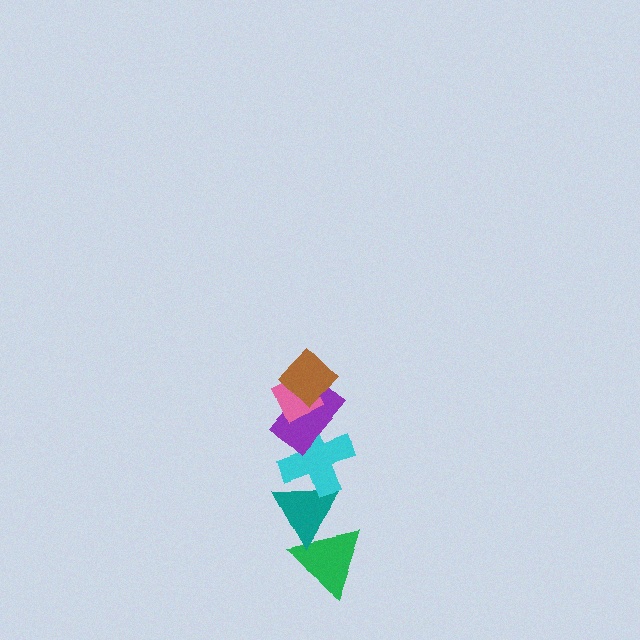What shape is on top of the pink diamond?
The brown diamond is on top of the pink diamond.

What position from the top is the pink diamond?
The pink diamond is 2nd from the top.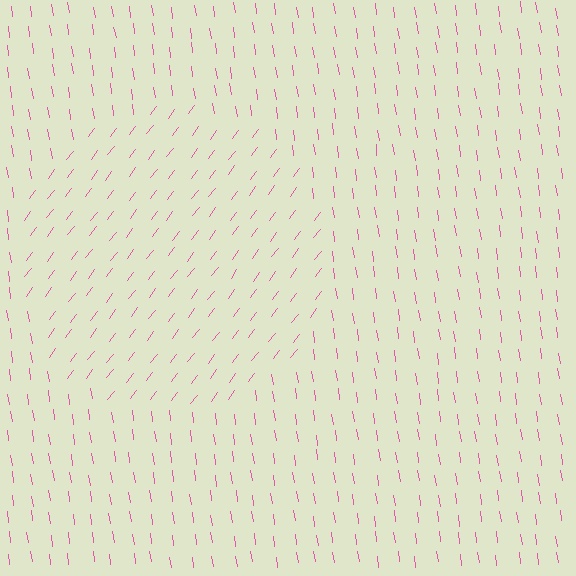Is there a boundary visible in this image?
Yes, there is a texture boundary formed by a change in line orientation.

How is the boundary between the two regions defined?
The boundary is defined purely by a change in line orientation (approximately 45 degrees difference). All lines are the same color and thickness.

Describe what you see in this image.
The image is filled with small pink line segments. A circle region in the image has lines oriented differently from the surrounding lines, creating a visible texture boundary.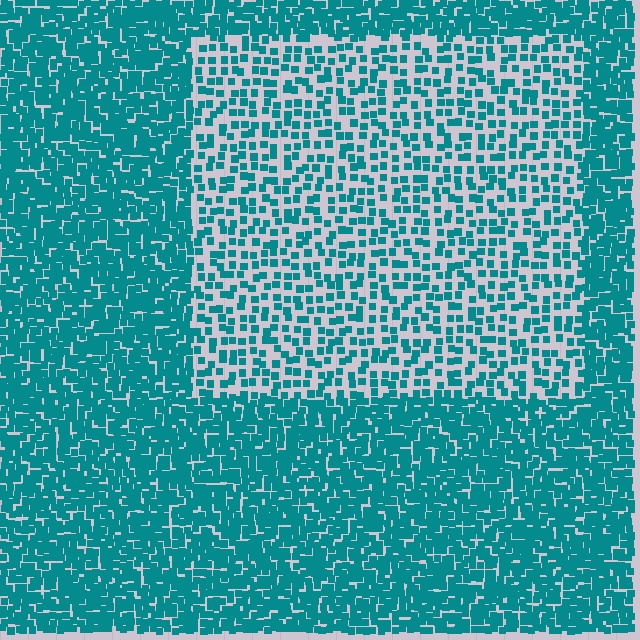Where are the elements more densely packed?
The elements are more densely packed outside the rectangle boundary.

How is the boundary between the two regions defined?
The boundary is defined by a change in element density (approximately 2.3x ratio). All elements are the same color, size, and shape.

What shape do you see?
I see a rectangle.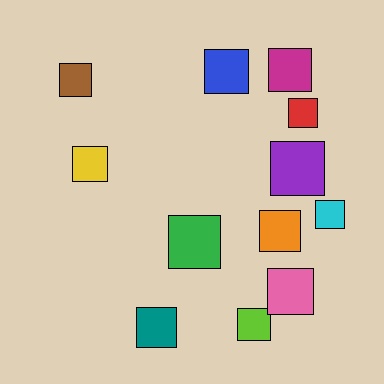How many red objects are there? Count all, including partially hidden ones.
There is 1 red object.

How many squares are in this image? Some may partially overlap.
There are 12 squares.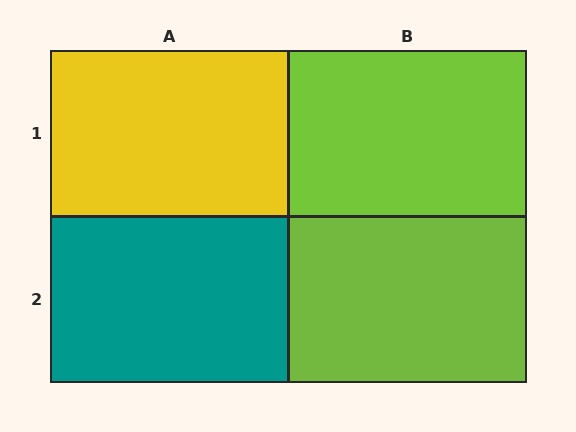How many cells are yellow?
1 cell is yellow.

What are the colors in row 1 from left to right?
Yellow, lime.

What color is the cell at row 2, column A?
Teal.